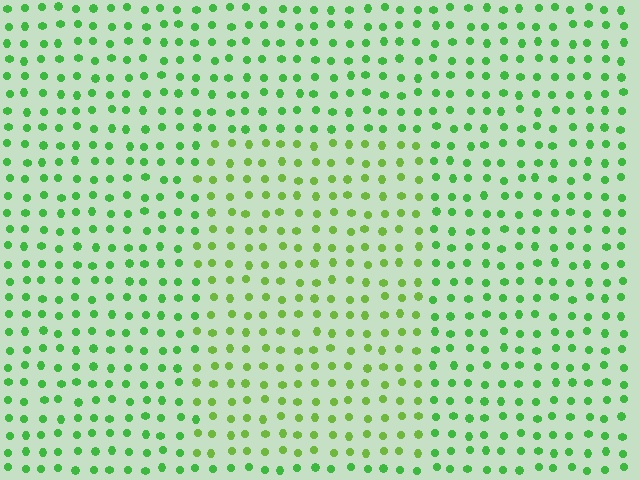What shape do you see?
I see a rectangle.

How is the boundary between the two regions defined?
The boundary is defined purely by a slight shift in hue (about 25 degrees). Spacing, size, and orientation are identical on both sides.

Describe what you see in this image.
The image is filled with small green elements in a uniform arrangement. A rectangle-shaped region is visible where the elements are tinted to a slightly different hue, forming a subtle color boundary.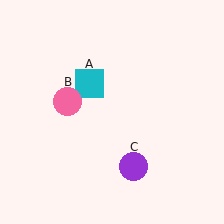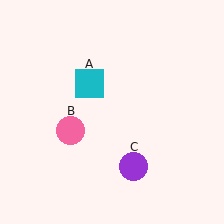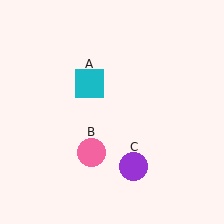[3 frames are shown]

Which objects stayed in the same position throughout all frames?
Cyan square (object A) and purple circle (object C) remained stationary.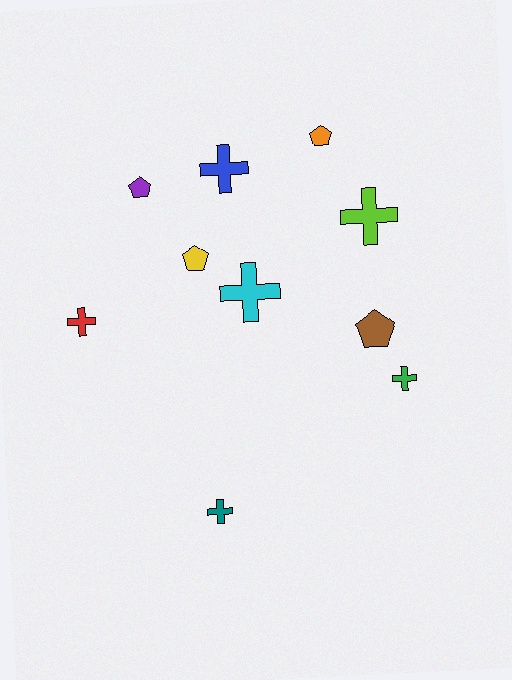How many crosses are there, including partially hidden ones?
There are 6 crosses.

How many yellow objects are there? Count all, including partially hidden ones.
There is 1 yellow object.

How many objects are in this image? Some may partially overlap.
There are 10 objects.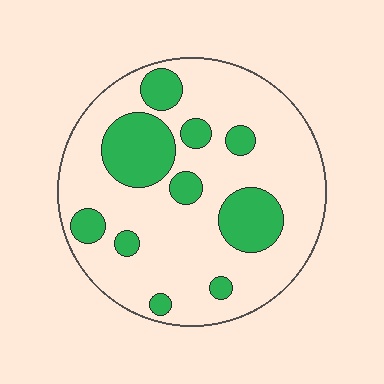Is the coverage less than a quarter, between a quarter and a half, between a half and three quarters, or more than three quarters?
Less than a quarter.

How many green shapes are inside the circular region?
10.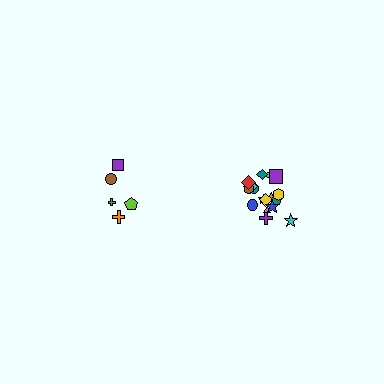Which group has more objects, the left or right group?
The right group.